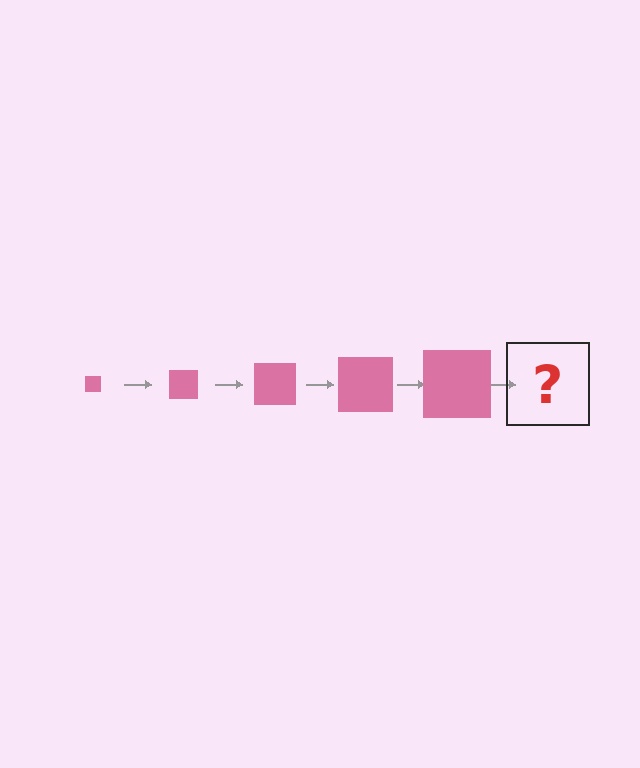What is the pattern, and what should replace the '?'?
The pattern is that the square gets progressively larger each step. The '?' should be a pink square, larger than the previous one.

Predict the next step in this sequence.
The next step is a pink square, larger than the previous one.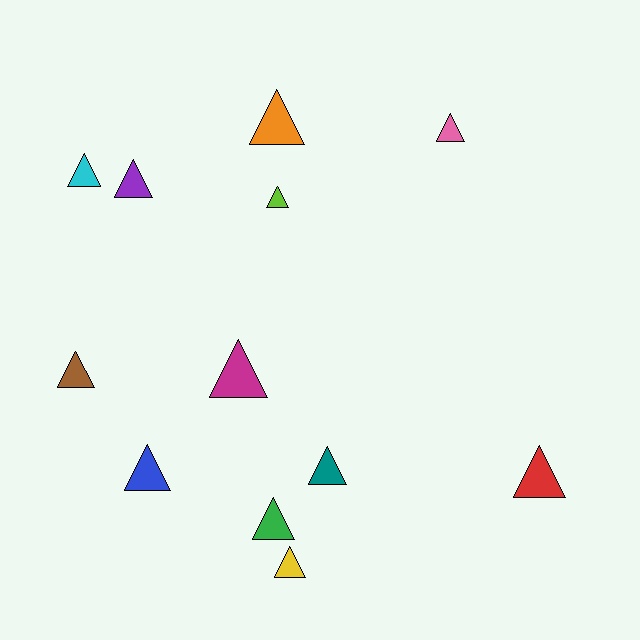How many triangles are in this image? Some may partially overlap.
There are 12 triangles.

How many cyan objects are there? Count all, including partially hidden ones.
There is 1 cyan object.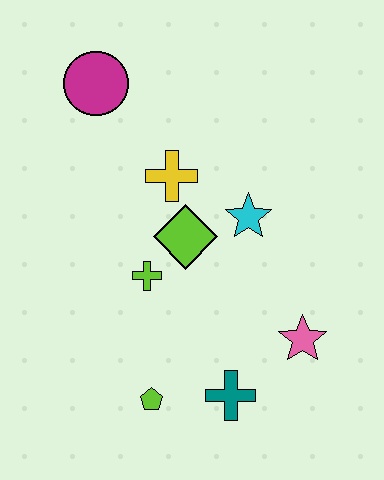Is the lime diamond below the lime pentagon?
No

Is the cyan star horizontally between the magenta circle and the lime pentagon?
No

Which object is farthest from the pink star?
The magenta circle is farthest from the pink star.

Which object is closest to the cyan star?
The lime diamond is closest to the cyan star.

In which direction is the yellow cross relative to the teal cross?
The yellow cross is above the teal cross.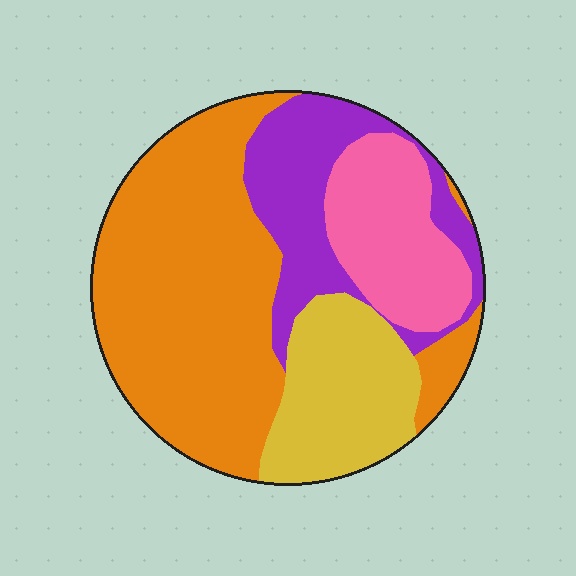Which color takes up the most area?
Orange, at roughly 45%.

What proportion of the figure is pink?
Pink covers about 15% of the figure.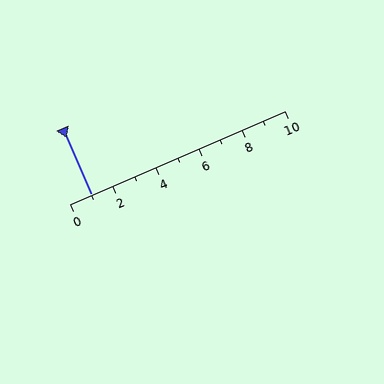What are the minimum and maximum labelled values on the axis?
The axis runs from 0 to 10.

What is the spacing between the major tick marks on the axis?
The major ticks are spaced 2 apart.